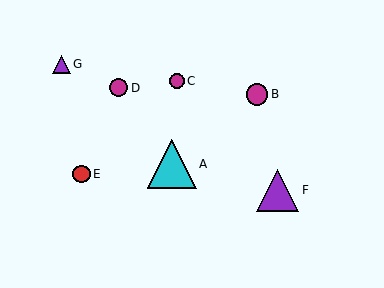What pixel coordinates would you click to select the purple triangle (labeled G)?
Click at (61, 64) to select the purple triangle G.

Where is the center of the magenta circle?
The center of the magenta circle is at (177, 81).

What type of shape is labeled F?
Shape F is a purple triangle.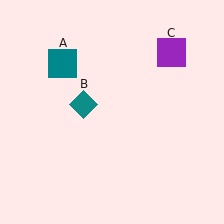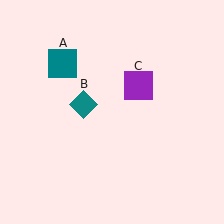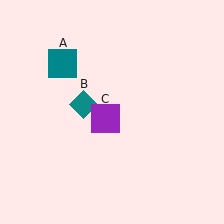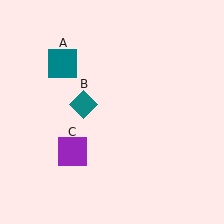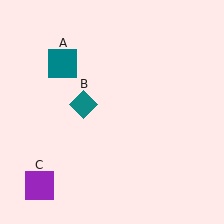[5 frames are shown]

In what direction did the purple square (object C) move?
The purple square (object C) moved down and to the left.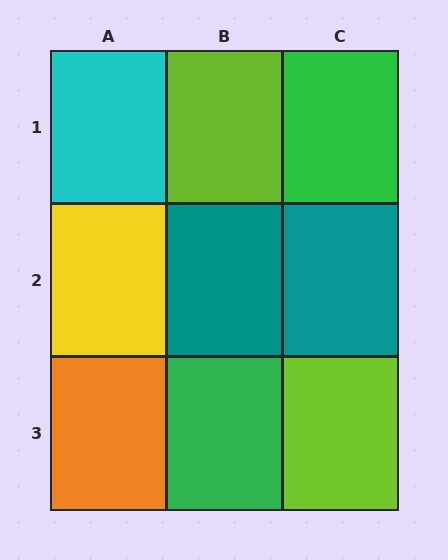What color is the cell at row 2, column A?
Yellow.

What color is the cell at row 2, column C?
Teal.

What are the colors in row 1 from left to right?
Cyan, lime, green.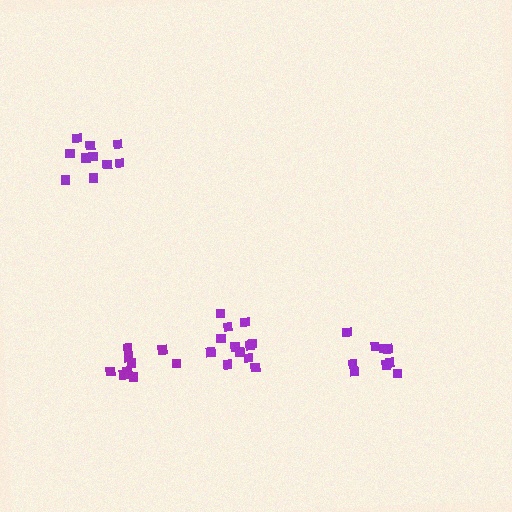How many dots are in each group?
Group 1: 9 dots, Group 2: 10 dots, Group 3: 9 dots, Group 4: 12 dots (40 total).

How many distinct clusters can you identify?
There are 4 distinct clusters.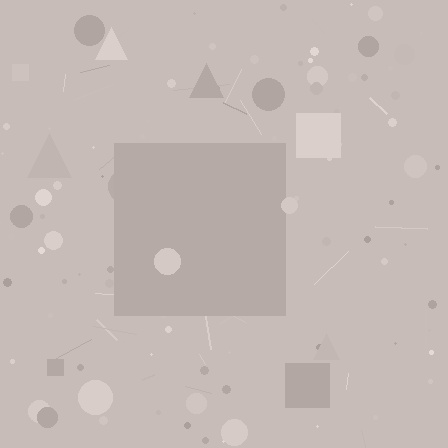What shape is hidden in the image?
A square is hidden in the image.